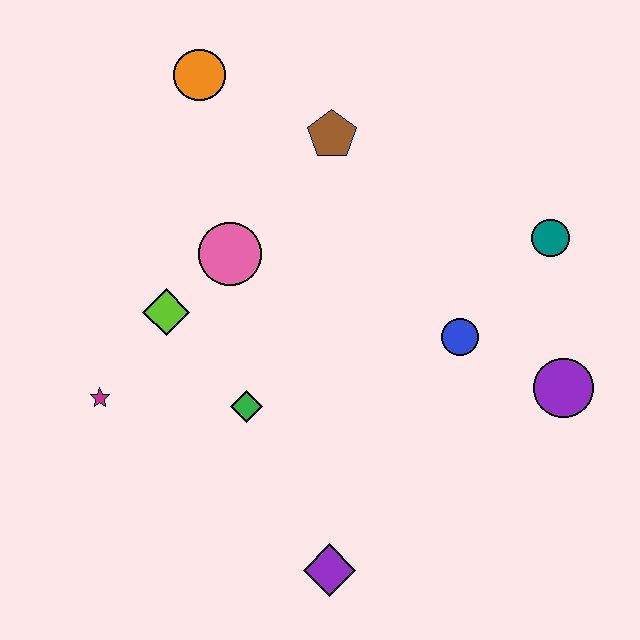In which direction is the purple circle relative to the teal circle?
The purple circle is below the teal circle.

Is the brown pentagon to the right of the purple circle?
No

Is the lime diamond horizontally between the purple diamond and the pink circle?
No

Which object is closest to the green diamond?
The lime diamond is closest to the green diamond.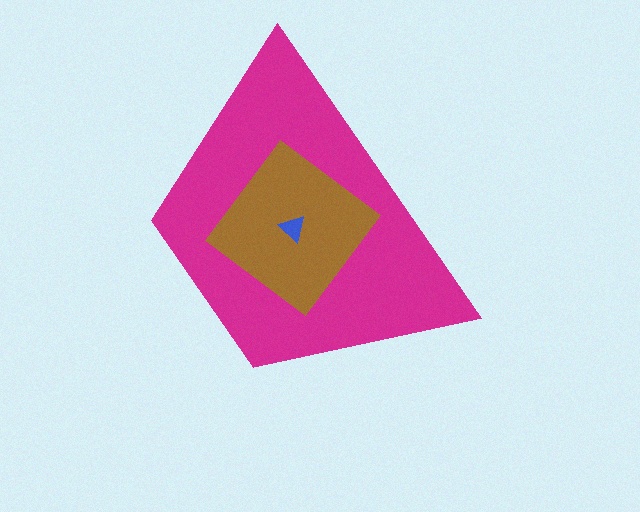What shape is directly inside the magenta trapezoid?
The brown diamond.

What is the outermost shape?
The magenta trapezoid.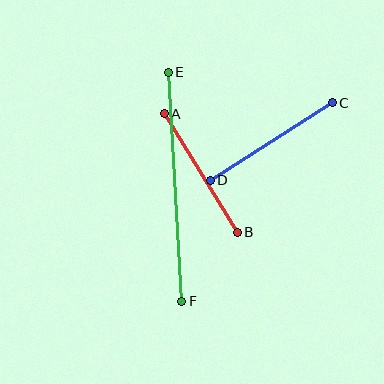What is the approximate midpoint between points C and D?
The midpoint is at approximately (271, 142) pixels.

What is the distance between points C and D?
The distance is approximately 145 pixels.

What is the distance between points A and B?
The distance is approximately 139 pixels.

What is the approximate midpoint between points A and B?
The midpoint is at approximately (201, 173) pixels.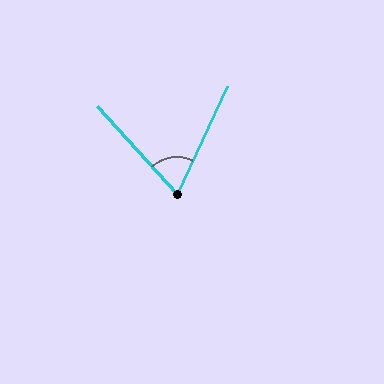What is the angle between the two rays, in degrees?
Approximately 67 degrees.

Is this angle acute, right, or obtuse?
It is acute.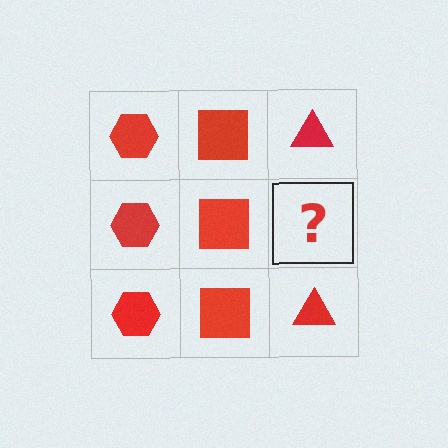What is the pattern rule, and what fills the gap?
The rule is that each column has a consistent shape. The gap should be filled with a red triangle.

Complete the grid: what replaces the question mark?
The question mark should be replaced with a red triangle.